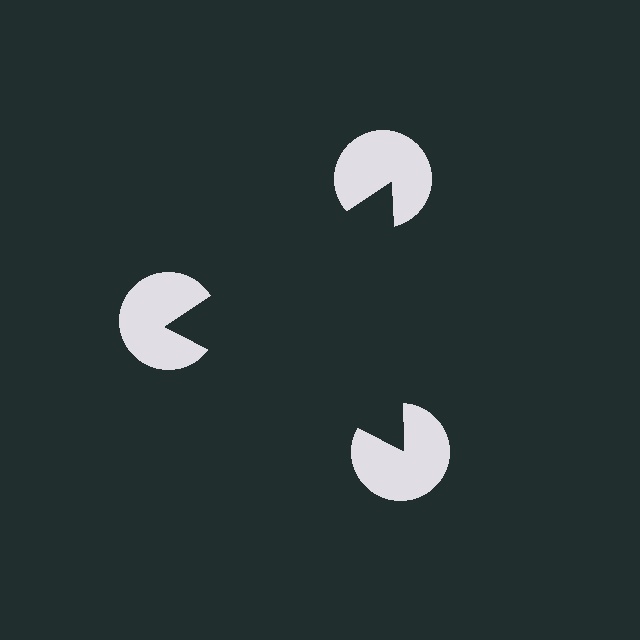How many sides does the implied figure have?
3 sides.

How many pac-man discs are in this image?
There are 3 — one at each vertex of the illusory triangle.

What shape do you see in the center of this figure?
An illusory triangle — its edges are inferred from the aligned wedge cuts in the pac-man discs, not physically drawn.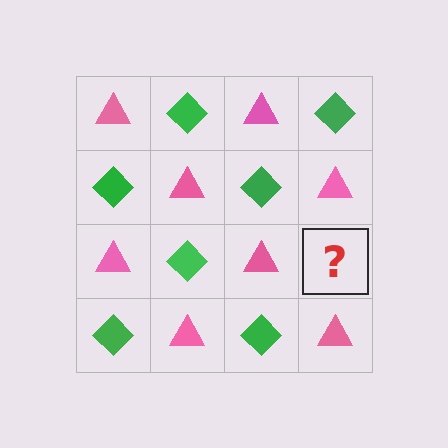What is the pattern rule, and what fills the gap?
The rule is that it alternates pink triangle and green diamond in a checkerboard pattern. The gap should be filled with a green diamond.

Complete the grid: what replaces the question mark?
The question mark should be replaced with a green diamond.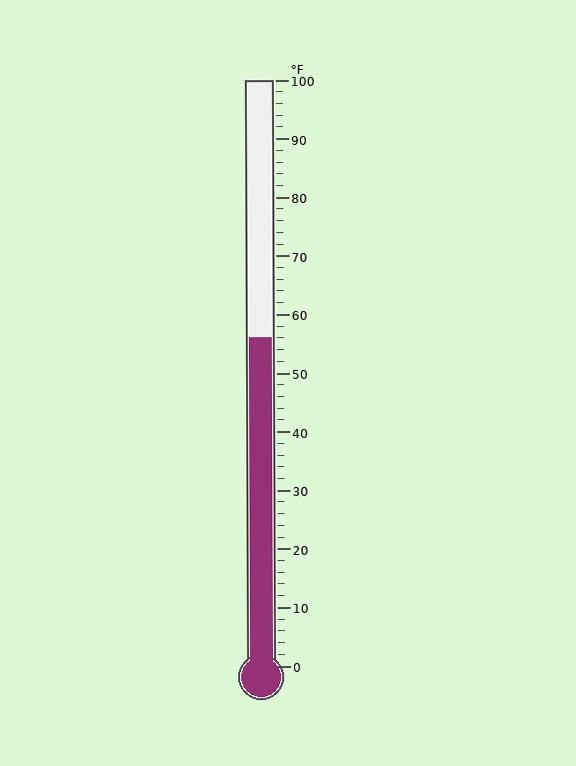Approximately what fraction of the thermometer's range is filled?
The thermometer is filled to approximately 55% of its range.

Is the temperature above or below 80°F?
The temperature is below 80°F.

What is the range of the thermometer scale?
The thermometer scale ranges from 0°F to 100°F.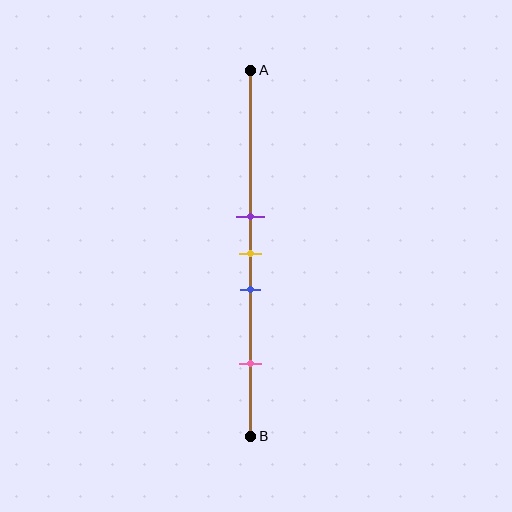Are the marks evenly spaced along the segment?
No, the marks are not evenly spaced.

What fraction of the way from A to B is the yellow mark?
The yellow mark is approximately 50% (0.5) of the way from A to B.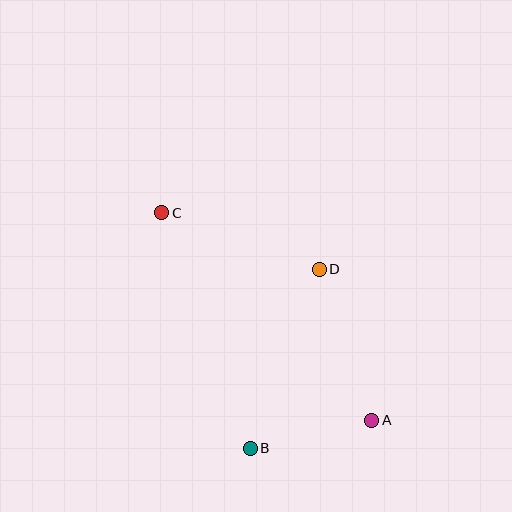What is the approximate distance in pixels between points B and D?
The distance between B and D is approximately 192 pixels.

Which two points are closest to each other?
Points A and B are closest to each other.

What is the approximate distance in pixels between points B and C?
The distance between B and C is approximately 252 pixels.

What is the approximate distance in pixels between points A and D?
The distance between A and D is approximately 160 pixels.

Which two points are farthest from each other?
Points A and C are farthest from each other.